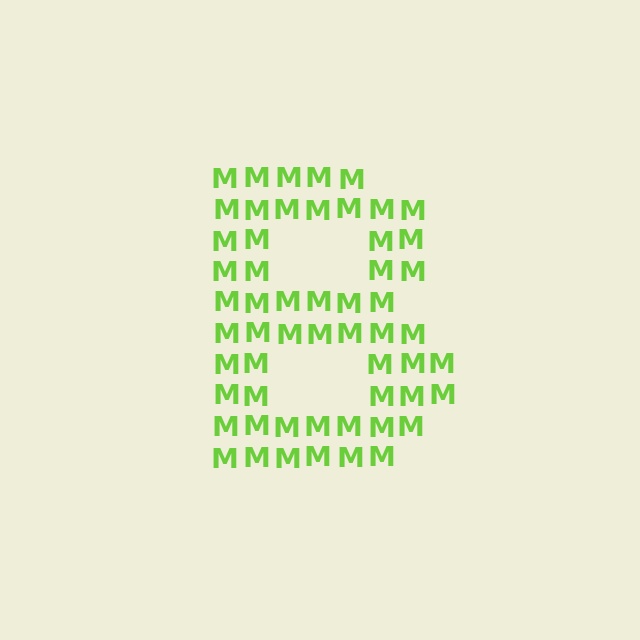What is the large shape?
The large shape is the letter B.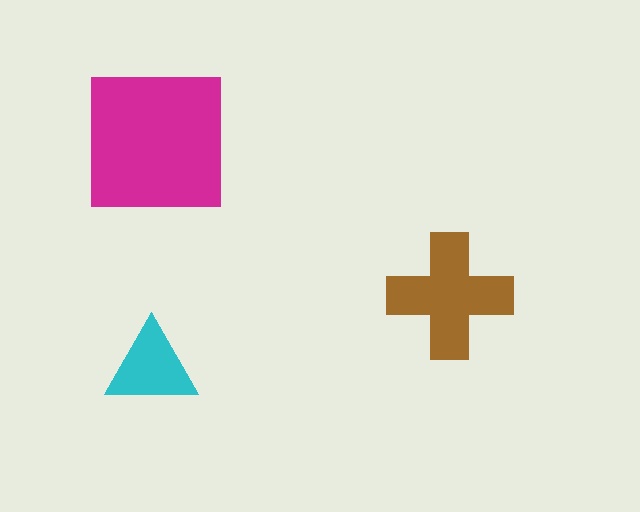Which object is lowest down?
The cyan triangle is bottommost.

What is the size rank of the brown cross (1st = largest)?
2nd.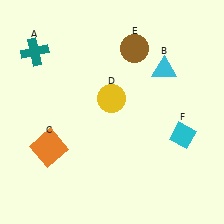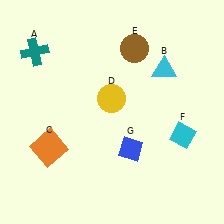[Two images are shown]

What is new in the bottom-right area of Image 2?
A blue diamond (G) was added in the bottom-right area of Image 2.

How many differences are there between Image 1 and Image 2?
There is 1 difference between the two images.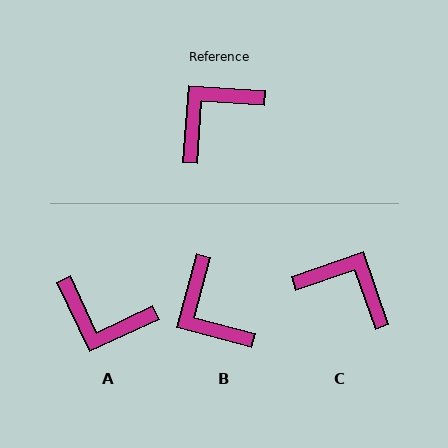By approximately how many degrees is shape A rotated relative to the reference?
Approximately 119 degrees counter-clockwise.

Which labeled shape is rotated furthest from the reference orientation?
A, about 119 degrees away.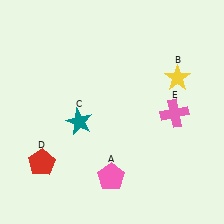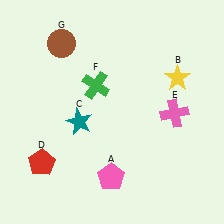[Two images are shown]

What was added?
A green cross (F), a brown circle (G) were added in Image 2.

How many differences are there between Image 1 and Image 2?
There are 2 differences between the two images.